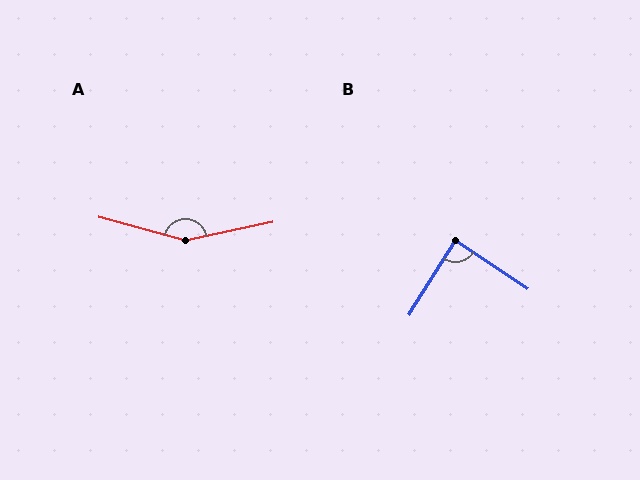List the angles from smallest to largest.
B (88°), A (153°).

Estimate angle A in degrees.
Approximately 153 degrees.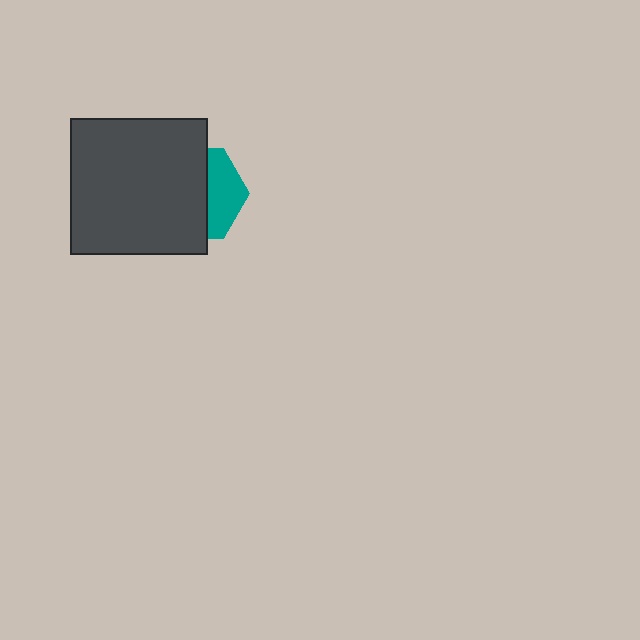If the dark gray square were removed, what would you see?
You would see the complete teal hexagon.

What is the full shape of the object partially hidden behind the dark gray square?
The partially hidden object is a teal hexagon.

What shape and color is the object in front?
The object in front is a dark gray square.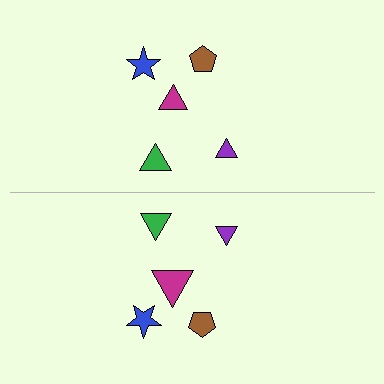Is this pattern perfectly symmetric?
No, the pattern is not perfectly symmetric. The magenta triangle on the bottom side has a different size than its mirror counterpart.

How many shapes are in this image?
There are 10 shapes in this image.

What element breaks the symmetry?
The magenta triangle on the bottom side has a different size than its mirror counterpart.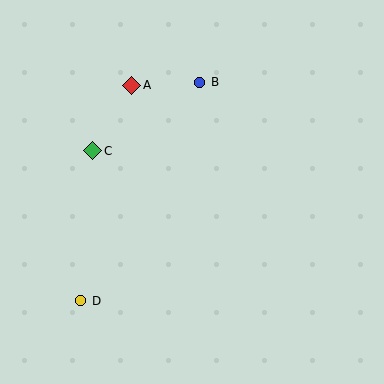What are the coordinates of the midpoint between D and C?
The midpoint between D and C is at (87, 226).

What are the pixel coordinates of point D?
Point D is at (81, 301).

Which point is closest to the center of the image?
Point C at (93, 151) is closest to the center.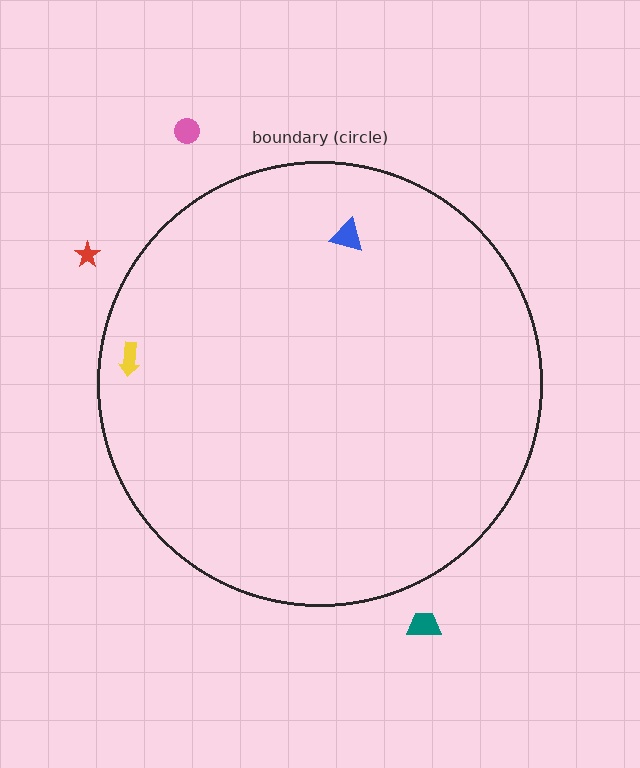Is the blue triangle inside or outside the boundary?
Inside.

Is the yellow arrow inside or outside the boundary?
Inside.